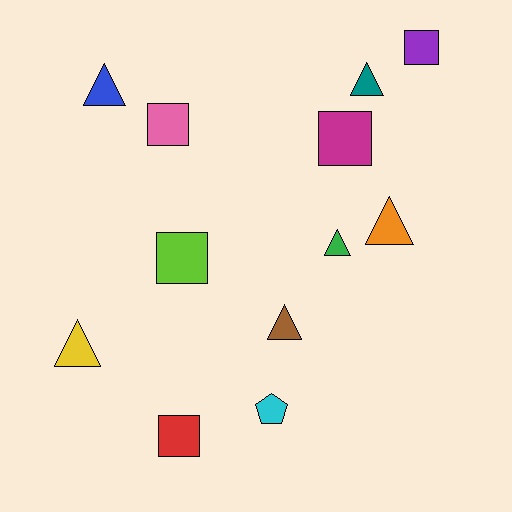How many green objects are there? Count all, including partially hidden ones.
There is 1 green object.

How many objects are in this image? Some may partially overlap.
There are 12 objects.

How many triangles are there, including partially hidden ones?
There are 6 triangles.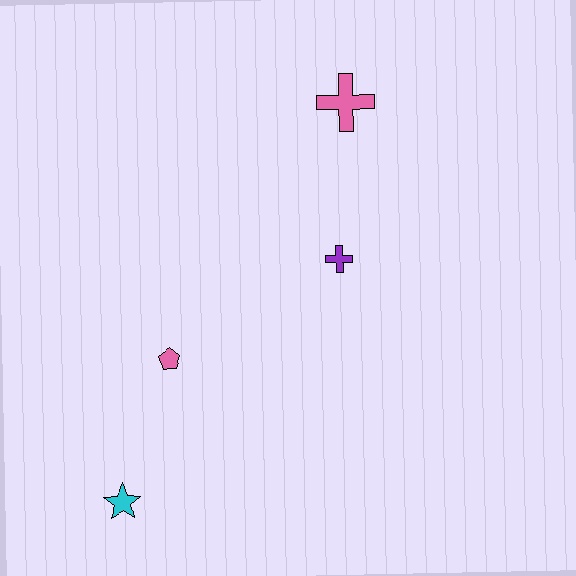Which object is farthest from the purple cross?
The cyan star is farthest from the purple cross.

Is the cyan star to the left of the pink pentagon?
Yes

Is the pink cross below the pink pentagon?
No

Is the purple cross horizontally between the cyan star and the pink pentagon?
No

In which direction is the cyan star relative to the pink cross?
The cyan star is below the pink cross.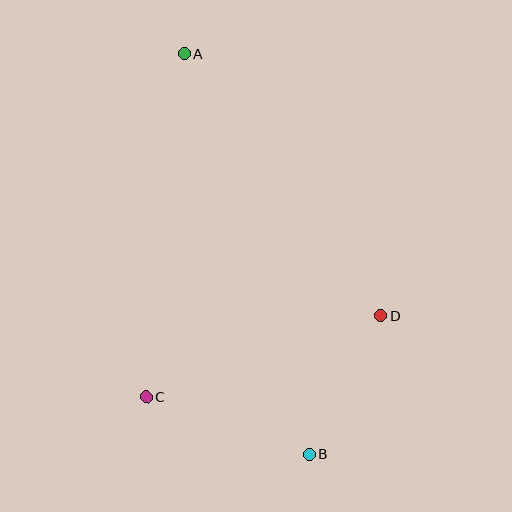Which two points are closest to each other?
Points B and D are closest to each other.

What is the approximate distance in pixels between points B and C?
The distance between B and C is approximately 173 pixels.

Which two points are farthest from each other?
Points A and B are farthest from each other.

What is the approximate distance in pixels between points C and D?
The distance between C and D is approximately 248 pixels.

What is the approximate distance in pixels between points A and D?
The distance between A and D is approximately 327 pixels.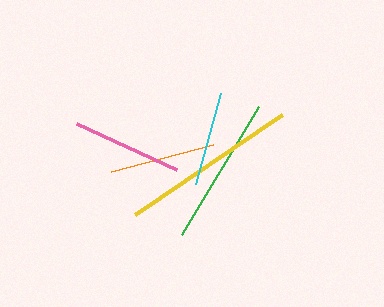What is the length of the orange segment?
The orange segment is approximately 105 pixels long.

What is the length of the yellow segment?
The yellow segment is approximately 178 pixels long.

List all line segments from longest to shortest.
From longest to shortest: yellow, green, pink, orange, cyan.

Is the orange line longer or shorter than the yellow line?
The yellow line is longer than the orange line.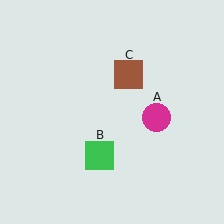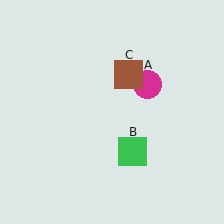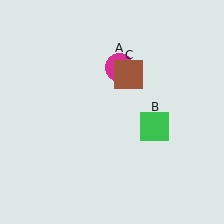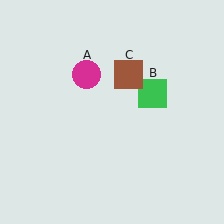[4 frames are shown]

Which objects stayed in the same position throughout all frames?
Brown square (object C) remained stationary.